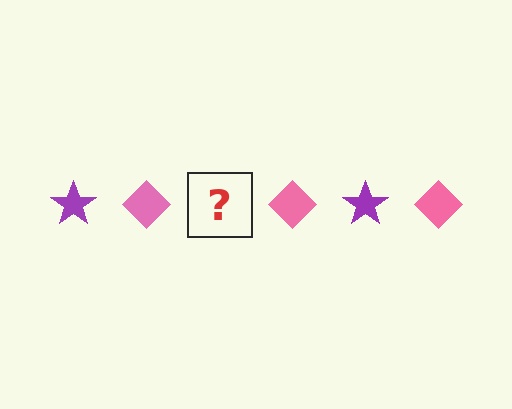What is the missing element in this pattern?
The missing element is a purple star.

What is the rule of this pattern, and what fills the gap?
The rule is that the pattern alternates between purple star and pink diamond. The gap should be filled with a purple star.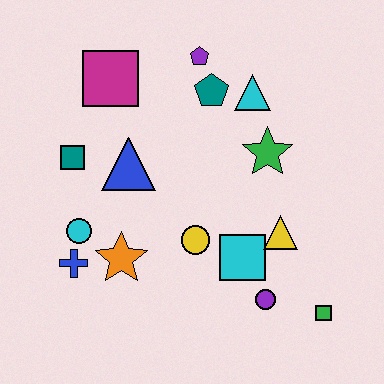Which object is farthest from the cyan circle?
The green square is farthest from the cyan circle.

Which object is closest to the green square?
The purple circle is closest to the green square.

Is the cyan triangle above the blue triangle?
Yes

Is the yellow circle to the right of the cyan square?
No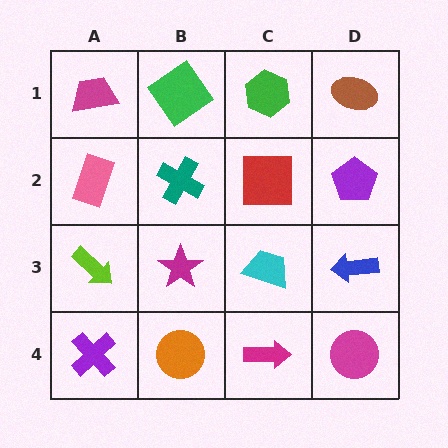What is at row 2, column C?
A red square.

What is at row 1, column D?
A brown ellipse.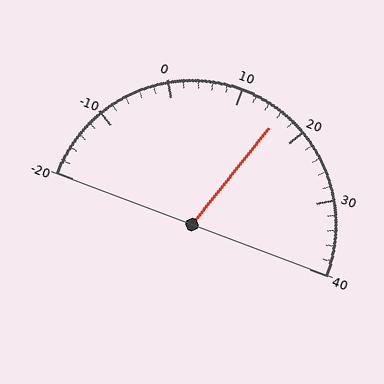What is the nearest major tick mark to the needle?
The nearest major tick mark is 20.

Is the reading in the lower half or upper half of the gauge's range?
The reading is in the upper half of the range (-20 to 40).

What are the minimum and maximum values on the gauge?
The gauge ranges from -20 to 40.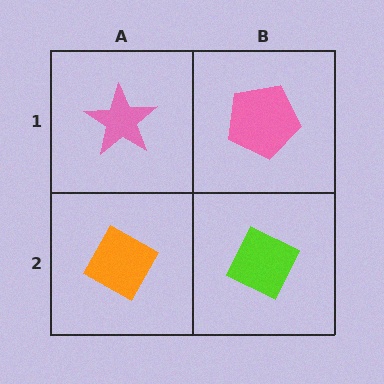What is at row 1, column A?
A pink star.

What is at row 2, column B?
A lime diamond.